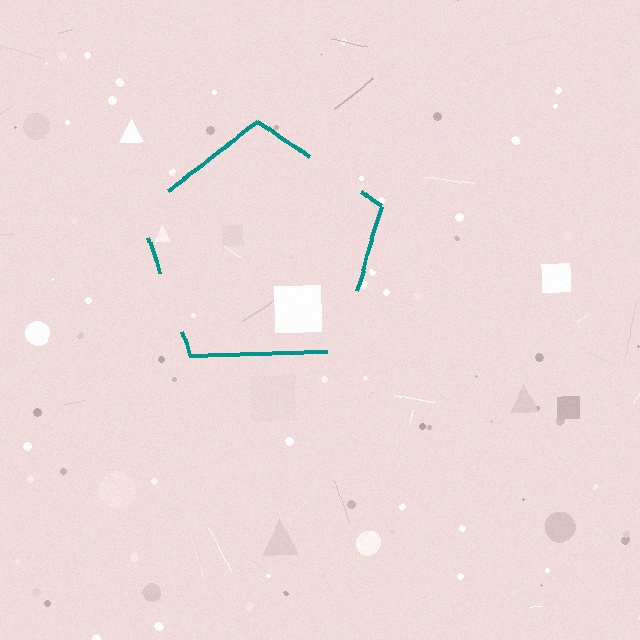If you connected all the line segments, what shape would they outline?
They would outline a pentagon.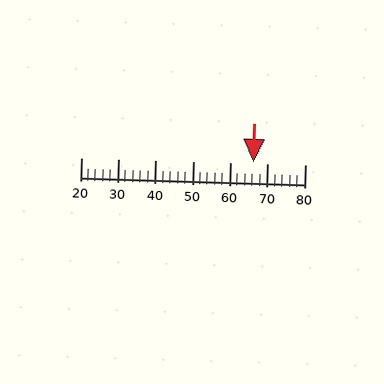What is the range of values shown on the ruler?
The ruler shows values from 20 to 80.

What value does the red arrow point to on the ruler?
The red arrow points to approximately 66.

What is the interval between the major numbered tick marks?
The major tick marks are spaced 10 units apart.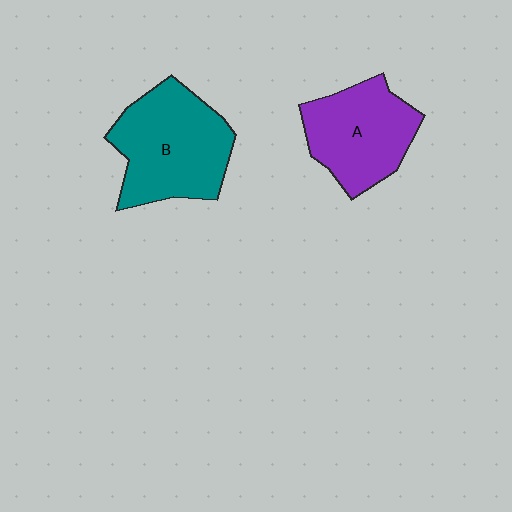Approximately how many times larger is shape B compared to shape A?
Approximately 1.2 times.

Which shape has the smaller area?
Shape A (purple).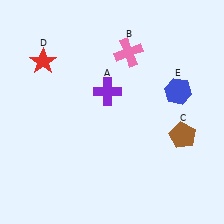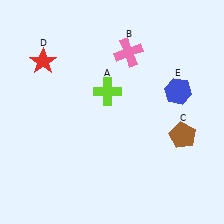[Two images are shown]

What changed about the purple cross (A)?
In Image 1, A is purple. In Image 2, it changed to lime.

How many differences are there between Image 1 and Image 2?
There is 1 difference between the two images.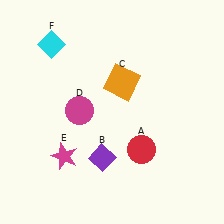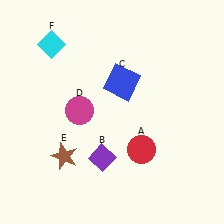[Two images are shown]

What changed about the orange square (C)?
In Image 1, C is orange. In Image 2, it changed to blue.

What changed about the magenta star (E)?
In Image 1, E is magenta. In Image 2, it changed to brown.